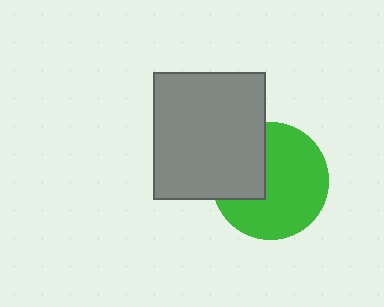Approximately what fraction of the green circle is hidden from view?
Roughly 31% of the green circle is hidden behind the gray rectangle.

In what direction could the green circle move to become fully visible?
The green circle could move right. That would shift it out from behind the gray rectangle entirely.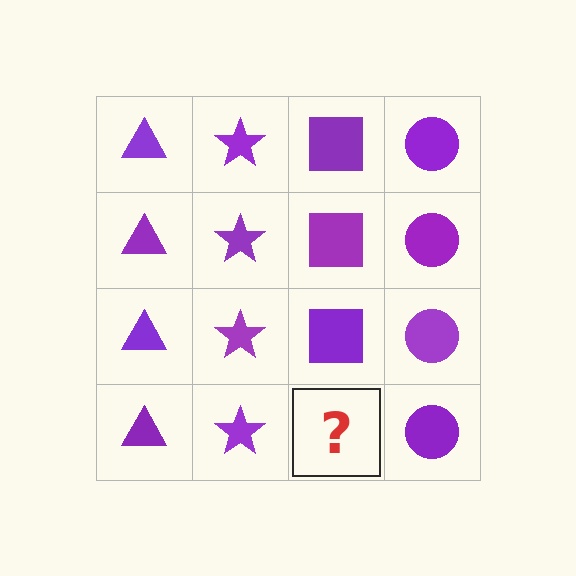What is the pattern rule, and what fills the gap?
The rule is that each column has a consistent shape. The gap should be filled with a purple square.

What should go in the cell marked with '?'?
The missing cell should contain a purple square.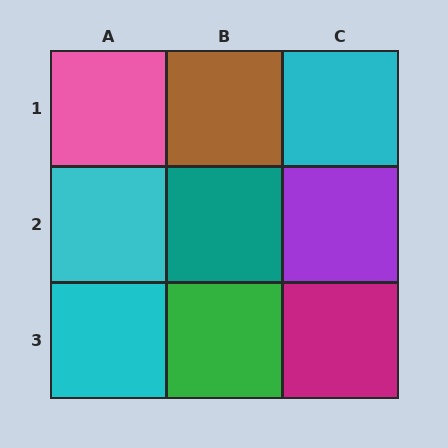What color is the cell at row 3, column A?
Cyan.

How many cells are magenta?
1 cell is magenta.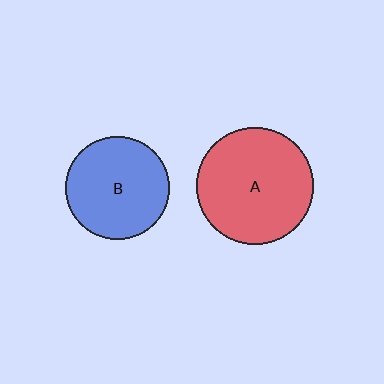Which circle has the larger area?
Circle A (red).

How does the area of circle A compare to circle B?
Approximately 1.3 times.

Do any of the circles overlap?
No, none of the circles overlap.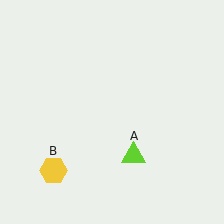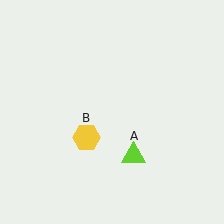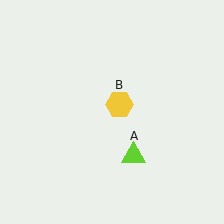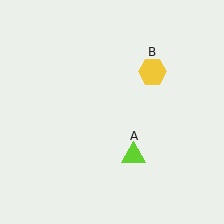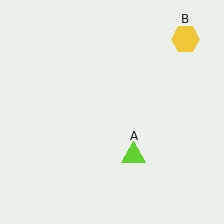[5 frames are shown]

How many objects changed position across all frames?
1 object changed position: yellow hexagon (object B).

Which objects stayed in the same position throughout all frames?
Lime triangle (object A) remained stationary.